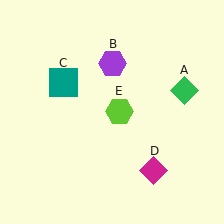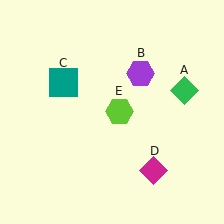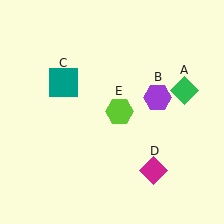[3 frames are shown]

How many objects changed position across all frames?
1 object changed position: purple hexagon (object B).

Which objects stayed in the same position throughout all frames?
Green diamond (object A) and teal square (object C) and magenta diamond (object D) and lime hexagon (object E) remained stationary.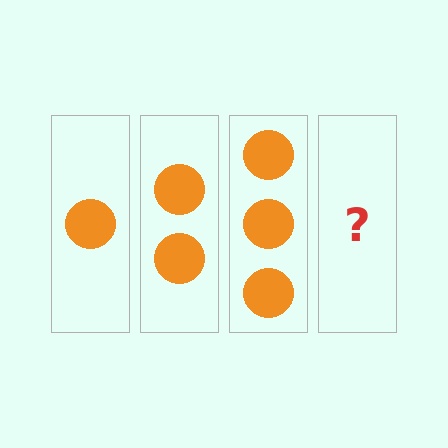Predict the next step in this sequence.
The next step is 4 circles.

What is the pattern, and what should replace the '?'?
The pattern is that each step adds one more circle. The '?' should be 4 circles.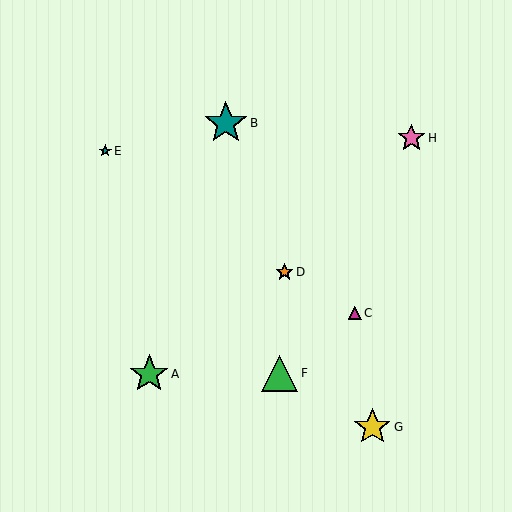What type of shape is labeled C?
Shape C is a magenta triangle.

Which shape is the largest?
The teal star (labeled B) is the largest.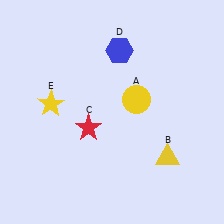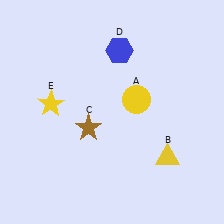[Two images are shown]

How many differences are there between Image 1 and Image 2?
There is 1 difference between the two images.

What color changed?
The star (C) changed from red in Image 1 to brown in Image 2.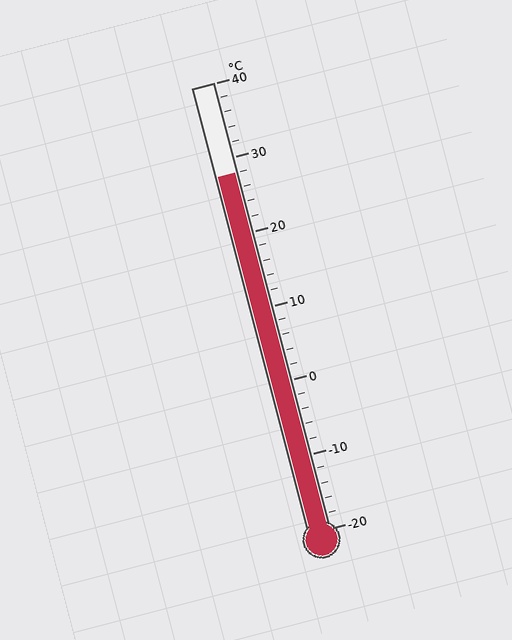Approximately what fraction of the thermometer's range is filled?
The thermometer is filled to approximately 80% of its range.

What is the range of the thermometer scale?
The thermometer scale ranges from -20°C to 40°C.